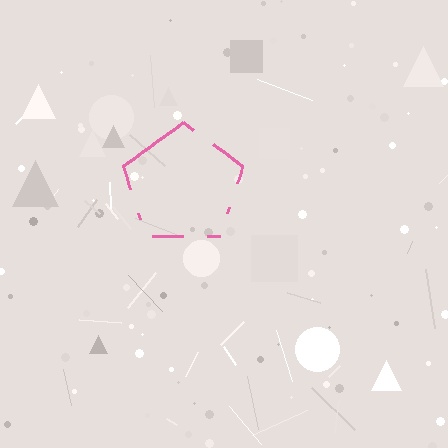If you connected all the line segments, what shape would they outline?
They would outline a pentagon.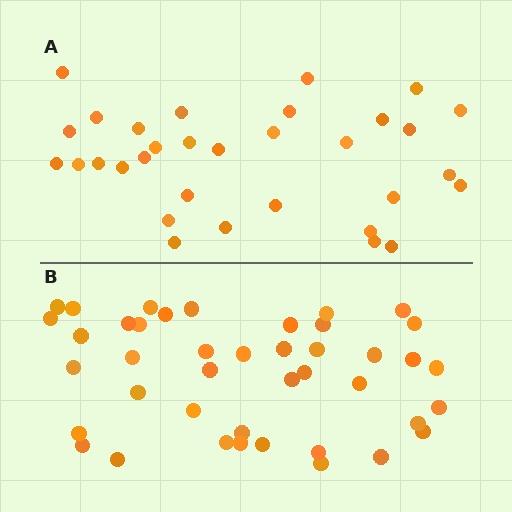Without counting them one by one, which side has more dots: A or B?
Region B (the bottom region) has more dots.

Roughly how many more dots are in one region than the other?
Region B has roughly 10 or so more dots than region A.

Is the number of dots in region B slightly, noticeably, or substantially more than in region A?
Region B has noticeably more, but not dramatically so. The ratio is roughly 1.3 to 1.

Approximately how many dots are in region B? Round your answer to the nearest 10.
About 40 dots. (The exact count is 42, which rounds to 40.)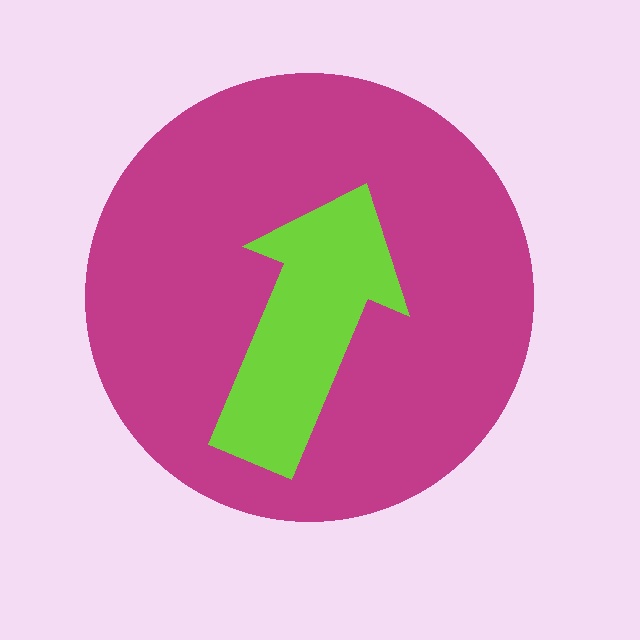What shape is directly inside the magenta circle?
The lime arrow.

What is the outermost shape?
The magenta circle.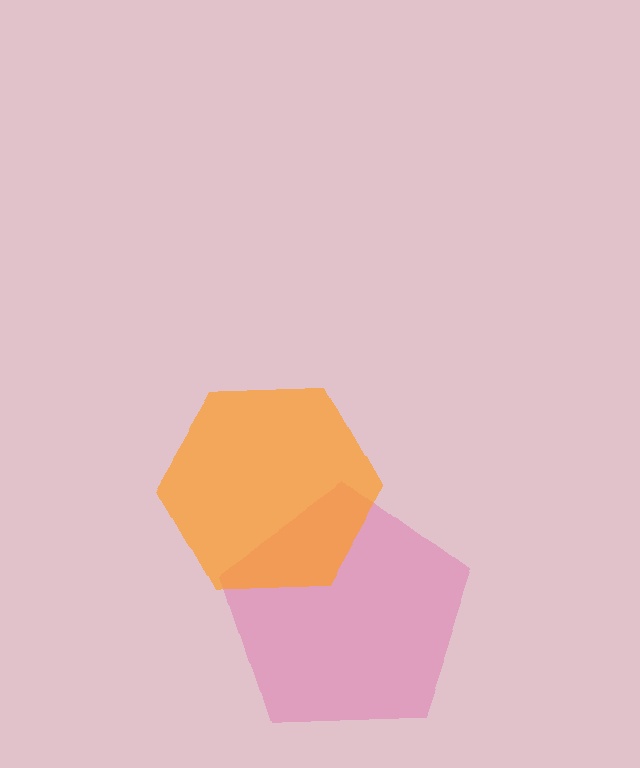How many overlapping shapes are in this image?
There are 2 overlapping shapes in the image.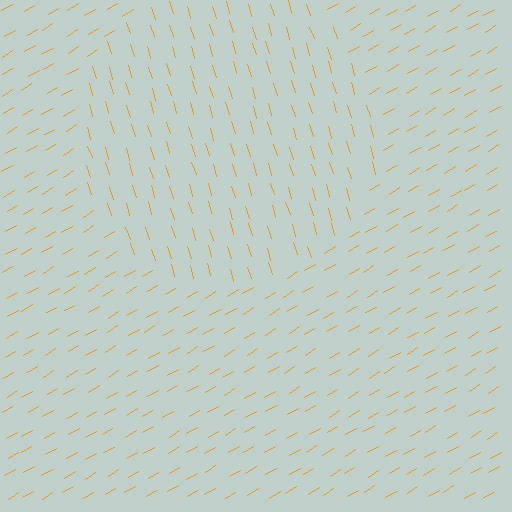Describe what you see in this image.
The image is filled with small orange line segments. A circle region in the image has lines oriented differently from the surrounding lines, creating a visible texture boundary.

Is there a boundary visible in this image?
Yes, there is a texture boundary formed by a change in line orientation.